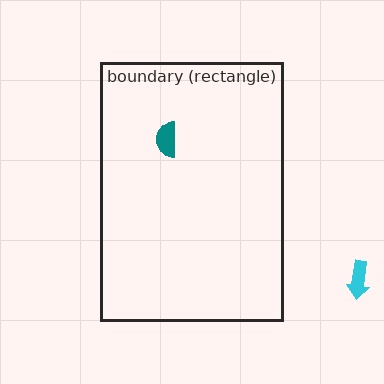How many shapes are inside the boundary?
1 inside, 1 outside.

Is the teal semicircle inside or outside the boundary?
Inside.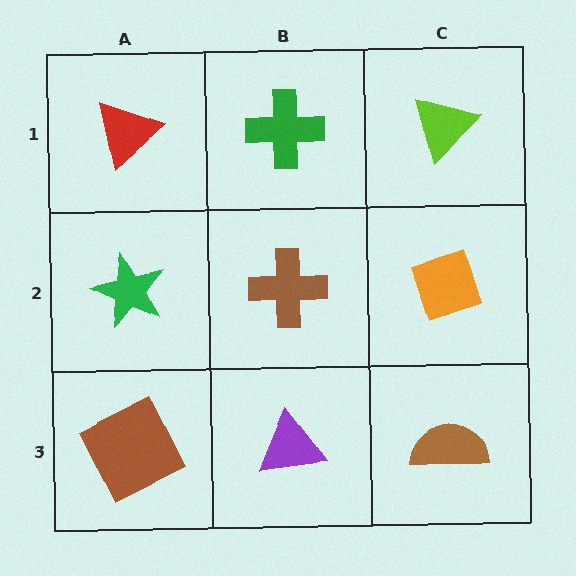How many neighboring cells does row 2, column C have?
3.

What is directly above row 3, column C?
An orange diamond.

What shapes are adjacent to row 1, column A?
A green star (row 2, column A), a green cross (row 1, column B).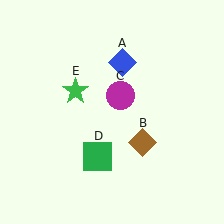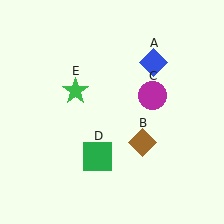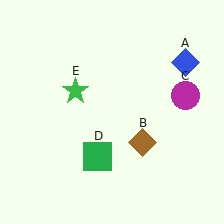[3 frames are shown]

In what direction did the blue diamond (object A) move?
The blue diamond (object A) moved right.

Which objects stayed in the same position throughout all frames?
Brown diamond (object B) and green square (object D) and green star (object E) remained stationary.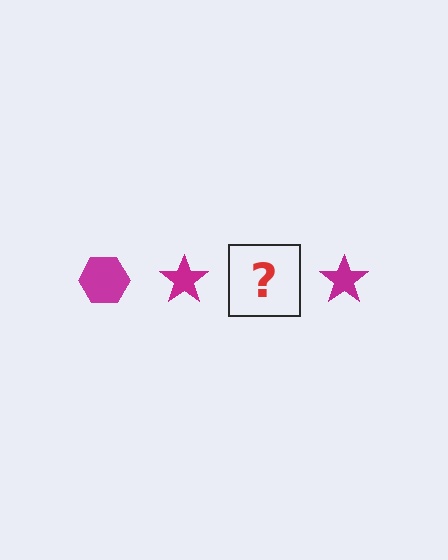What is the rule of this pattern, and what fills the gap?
The rule is that the pattern cycles through hexagon, star shapes in magenta. The gap should be filled with a magenta hexagon.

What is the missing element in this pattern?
The missing element is a magenta hexagon.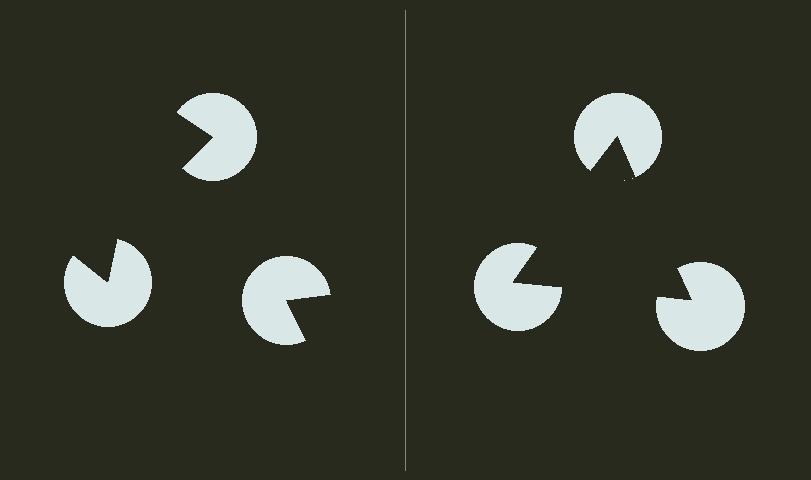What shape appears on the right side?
An illusory triangle.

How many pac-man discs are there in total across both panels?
6 — 3 on each side.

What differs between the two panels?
The pac-man discs are positioned identically on both sides; only the wedge orientations differ. On the right they align to a triangle; on the left they are misaligned.